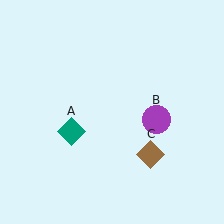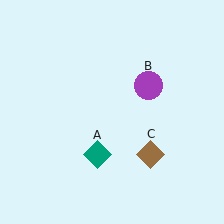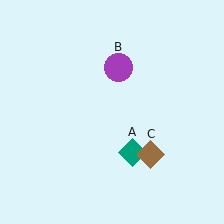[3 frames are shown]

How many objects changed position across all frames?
2 objects changed position: teal diamond (object A), purple circle (object B).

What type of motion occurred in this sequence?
The teal diamond (object A), purple circle (object B) rotated counterclockwise around the center of the scene.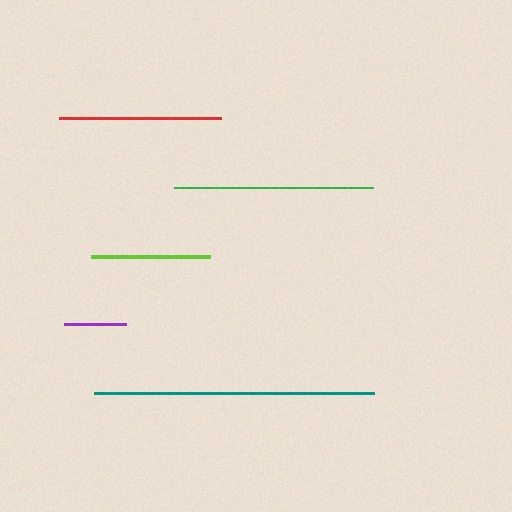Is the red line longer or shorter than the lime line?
The red line is longer than the lime line.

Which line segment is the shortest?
The purple line is the shortest at approximately 62 pixels.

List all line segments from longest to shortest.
From longest to shortest: teal, green, red, lime, purple.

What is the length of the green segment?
The green segment is approximately 199 pixels long.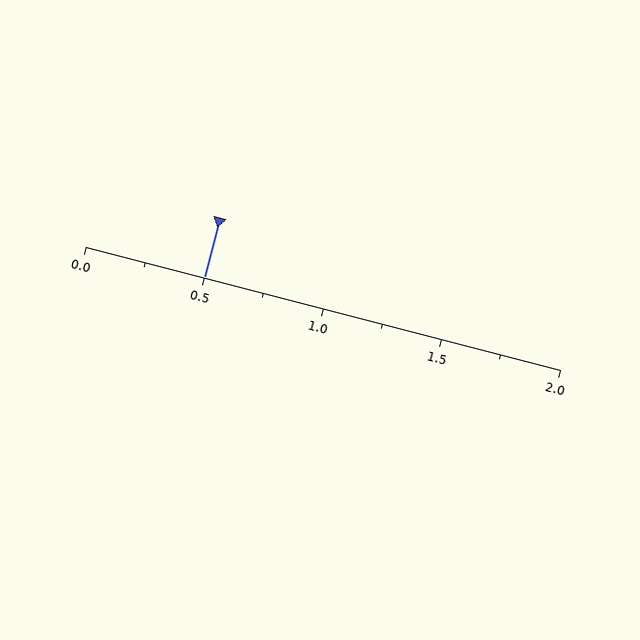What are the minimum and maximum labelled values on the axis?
The axis runs from 0.0 to 2.0.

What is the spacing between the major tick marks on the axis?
The major ticks are spaced 0.5 apart.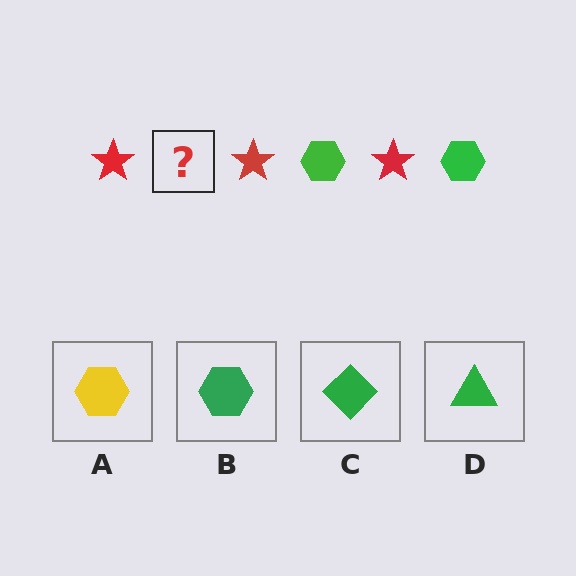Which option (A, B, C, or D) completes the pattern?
B.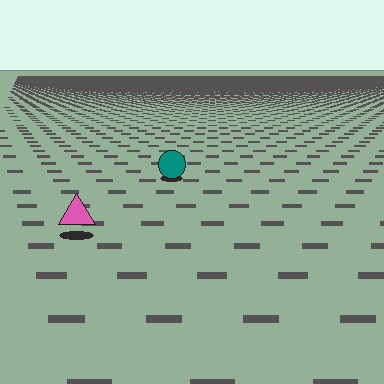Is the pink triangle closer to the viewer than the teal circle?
Yes. The pink triangle is closer — you can tell from the texture gradient: the ground texture is coarser near it.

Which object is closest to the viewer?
The pink triangle is closest. The texture marks near it are larger and more spread out.